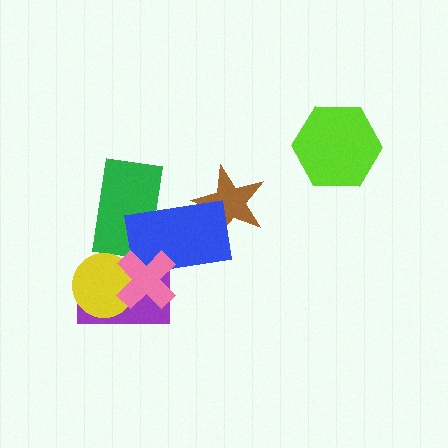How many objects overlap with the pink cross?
3 objects overlap with the pink cross.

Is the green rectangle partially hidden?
Yes, it is partially covered by another shape.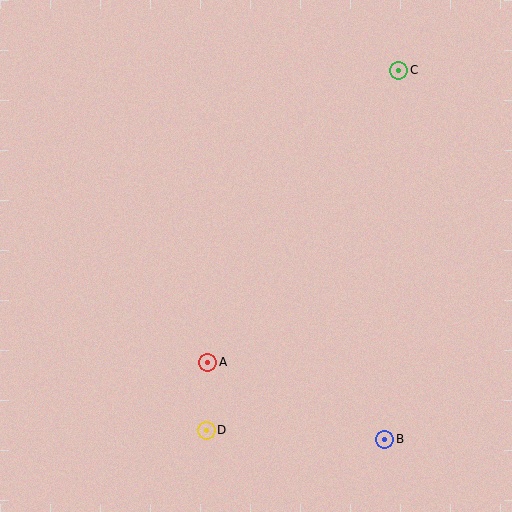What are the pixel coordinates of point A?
Point A is at (208, 362).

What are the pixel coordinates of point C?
Point C is at (399, 70).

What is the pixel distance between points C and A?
The distance between C and A is 349 pixels.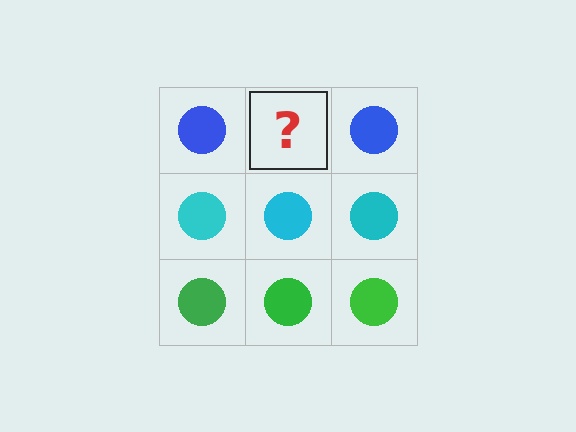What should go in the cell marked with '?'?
The missing cell should contain a blue circle.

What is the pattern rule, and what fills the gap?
The rule is that each row has a consistent color. The gap should be filled with a blue circle.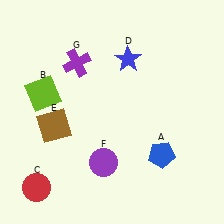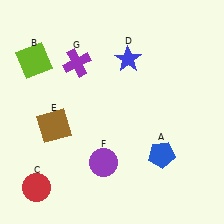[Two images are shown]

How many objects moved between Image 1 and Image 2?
1 object moved between the two images.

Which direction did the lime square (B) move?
The lime square (B) moved up.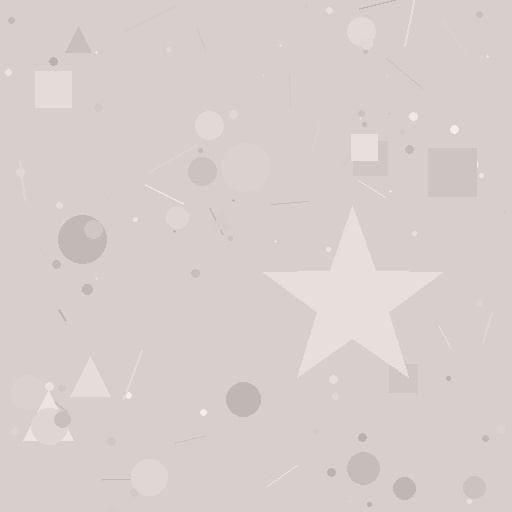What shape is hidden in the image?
A star is hidden in the image.